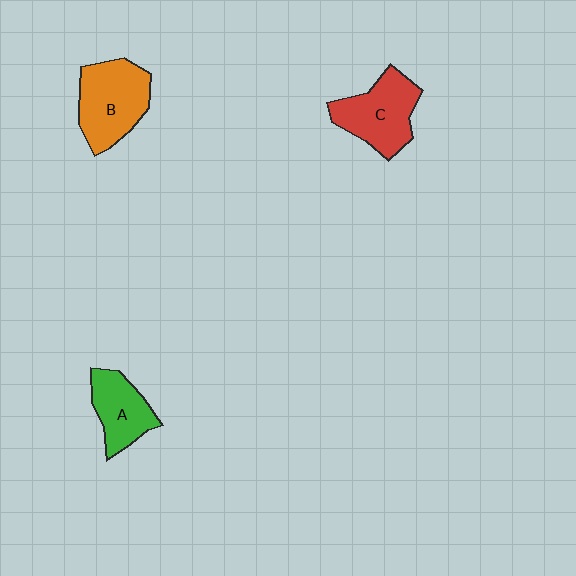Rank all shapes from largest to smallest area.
From largest to smallest: B (orange), C (red), A (green).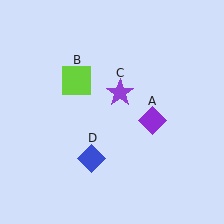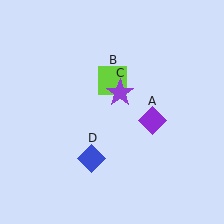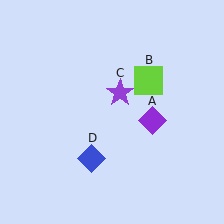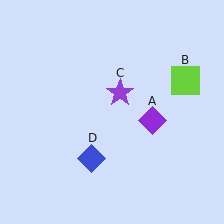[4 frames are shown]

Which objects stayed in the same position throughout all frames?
Purple diamond (object A) and purple star (object C) and blue diamond (object D) remained stationary.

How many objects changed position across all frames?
1 object changed position: lime square (object B).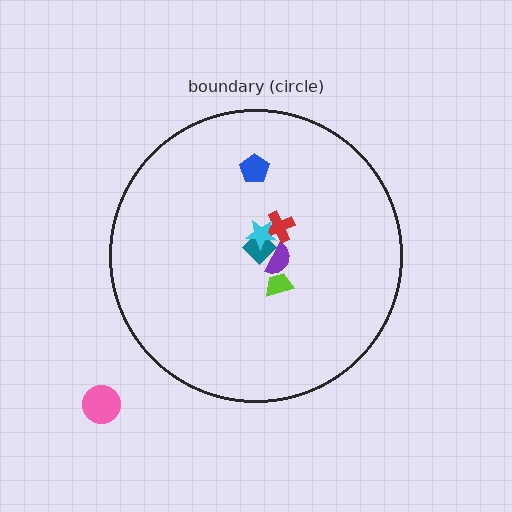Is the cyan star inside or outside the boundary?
Inside.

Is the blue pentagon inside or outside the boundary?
Inside.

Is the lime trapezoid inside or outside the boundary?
Inside.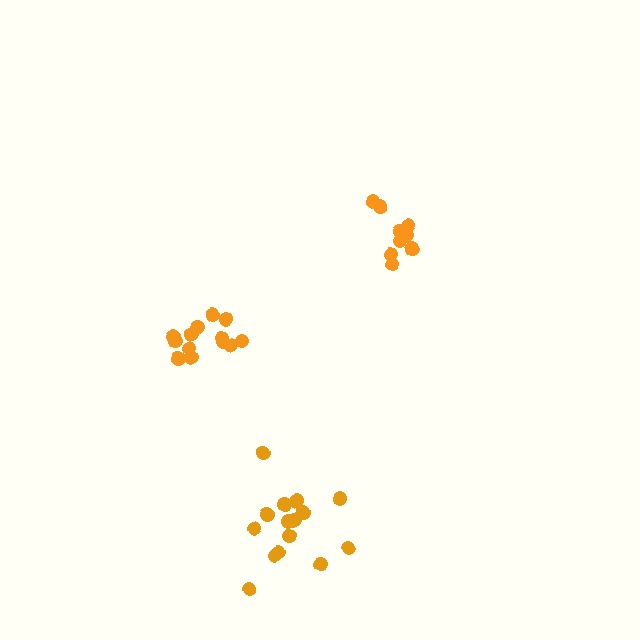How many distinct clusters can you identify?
There are 3 distinct clusters.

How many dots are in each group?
Group 1: 13 dots, Group 2: 9 dots, Group 3: 15 dots (37 total).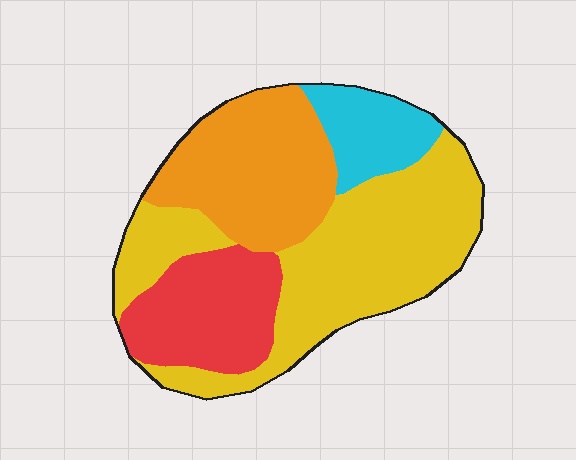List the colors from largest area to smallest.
From largest to smallest: yellow, orange, red, cyan.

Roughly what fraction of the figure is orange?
Orange covers about 25% of the figure.